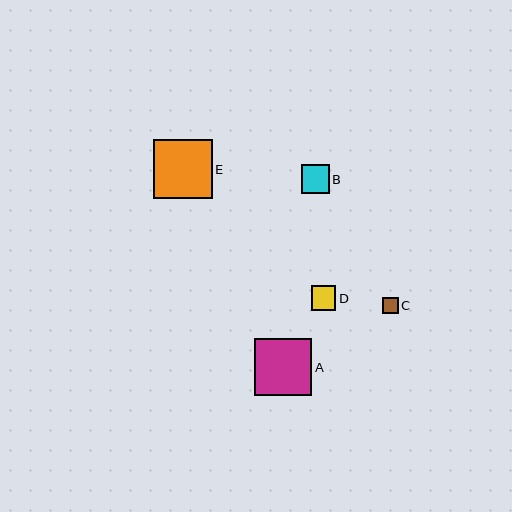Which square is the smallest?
Square C is the smallest with a size of approximately 16 pixels.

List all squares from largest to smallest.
From largest to smallest: E, A, B, D, C.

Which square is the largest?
Square E is the largest with a size of approximately 59 pixels.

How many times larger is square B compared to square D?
Square B is approximately 1.1 times the size of square D.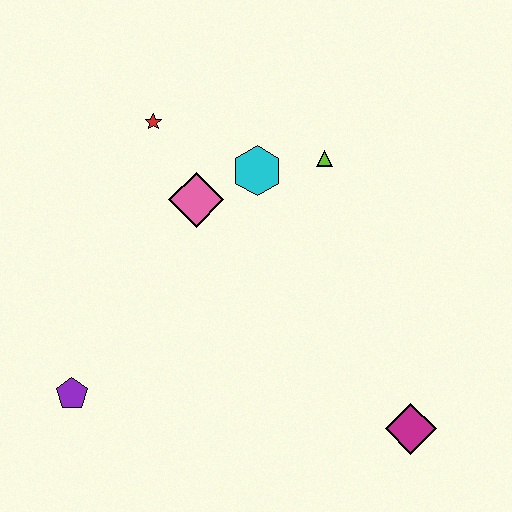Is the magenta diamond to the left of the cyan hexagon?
No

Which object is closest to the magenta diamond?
The lime triangle is closest to the magenta diamond.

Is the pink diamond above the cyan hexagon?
No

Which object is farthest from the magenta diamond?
The red star is farthest from the magenta diamond.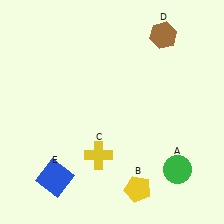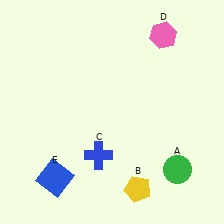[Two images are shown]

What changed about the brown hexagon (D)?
In Image 1, D is brown. In Image 2, it changed to pink.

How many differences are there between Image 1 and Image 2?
There are 2 differences between the two images.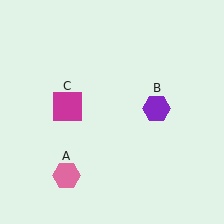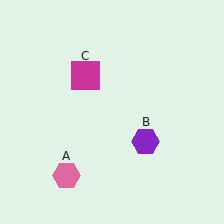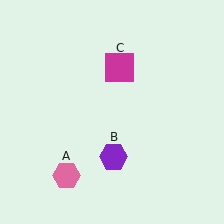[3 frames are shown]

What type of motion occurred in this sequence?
The purple hexagon (object B), magenta square (object C) rotated clockwise around the center of the scene.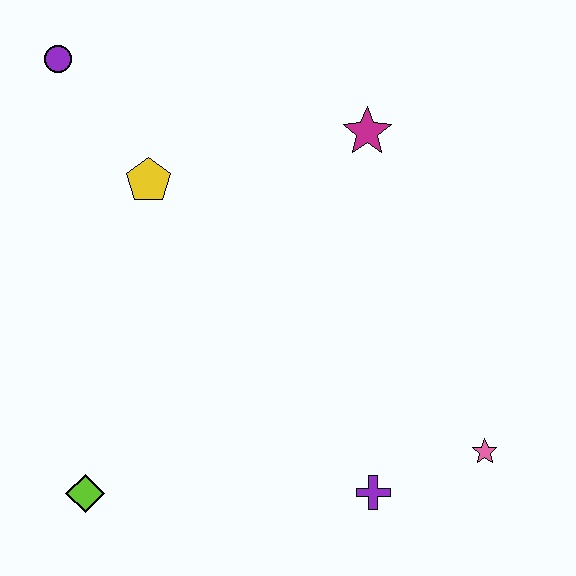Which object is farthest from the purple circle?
The pink star is farthest from the purple circle.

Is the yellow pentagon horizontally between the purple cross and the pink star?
No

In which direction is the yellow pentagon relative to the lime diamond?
The yellow pentagon is above the lime diamond.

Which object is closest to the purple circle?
The yellow pentagon is closest to the purple circle.